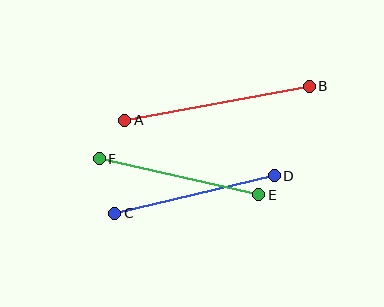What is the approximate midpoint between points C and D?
The midpoint is at approximately (194, 195) pixels.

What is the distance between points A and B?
The distance is approximately 188 pixels.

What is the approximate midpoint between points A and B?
The midpoint is at approximately (217, 103) pixels.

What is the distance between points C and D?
The distance is approximately 164 pixels.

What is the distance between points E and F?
The distance is approximately 163 pixels.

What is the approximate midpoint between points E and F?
The midpoint is at approximately (179, 177) pixels.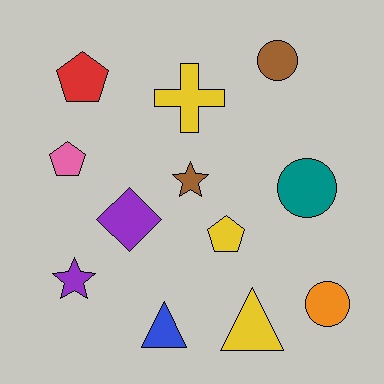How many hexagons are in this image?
There are no hexagons.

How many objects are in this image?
There are 12 objects.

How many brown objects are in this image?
There are 2 brown objects.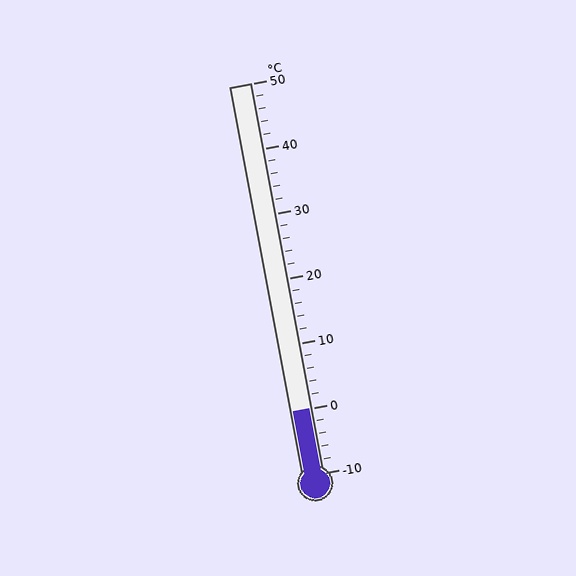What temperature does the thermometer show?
The thermometer shows approximately 0°C.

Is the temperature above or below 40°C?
The temperature is below 40°C.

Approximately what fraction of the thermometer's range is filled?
The thermometer is filled to approximately 15% of its range.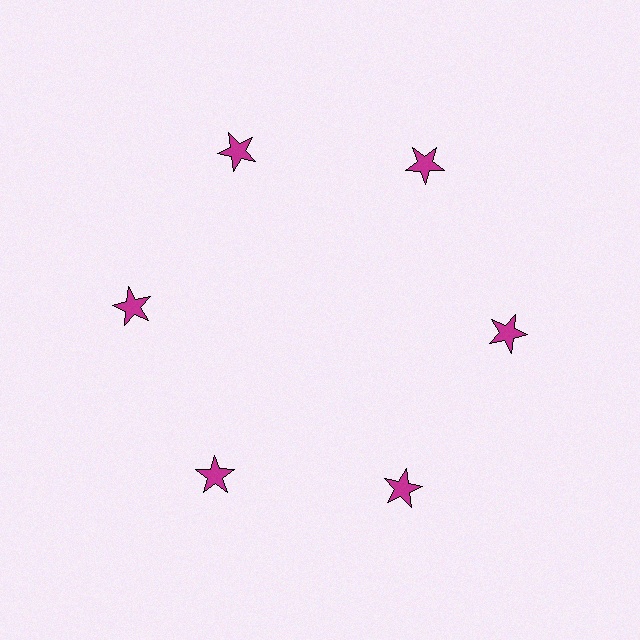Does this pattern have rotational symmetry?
Yes, this pattern has 6-fold rotational symmetry. It looks the same after rotating 60 degrees around the center.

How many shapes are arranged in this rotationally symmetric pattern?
There are 6 shapes, arranged in 6 groups of 1.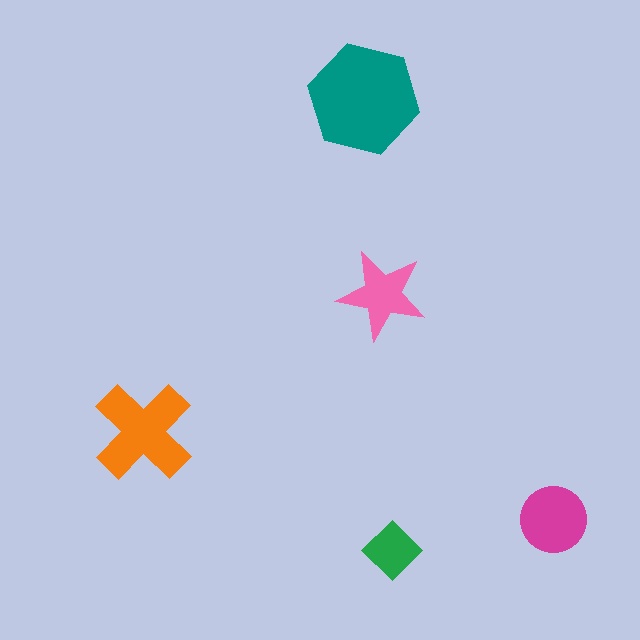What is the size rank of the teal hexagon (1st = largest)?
1st.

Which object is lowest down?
The green diamond is bottommost.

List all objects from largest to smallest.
The teal hexagon, the orange cross, the magenta circle, the pink star, the green diamond.